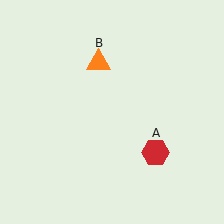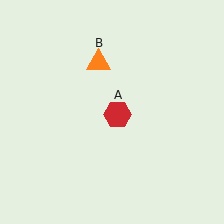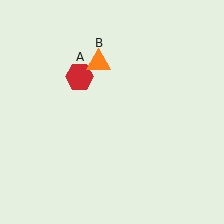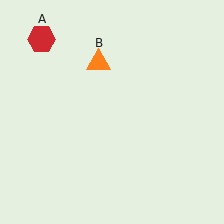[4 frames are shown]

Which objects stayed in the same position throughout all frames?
Orange triangle (object B) remained stationary.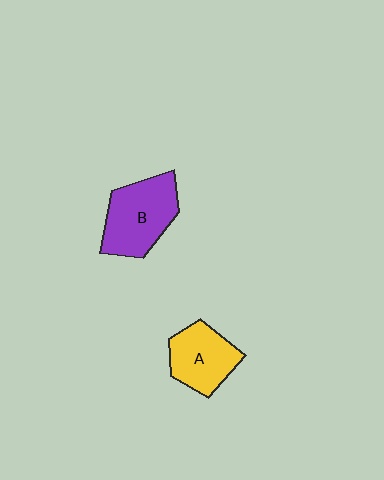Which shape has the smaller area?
Shape A (yellow).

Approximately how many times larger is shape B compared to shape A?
Approximately 1.3 times.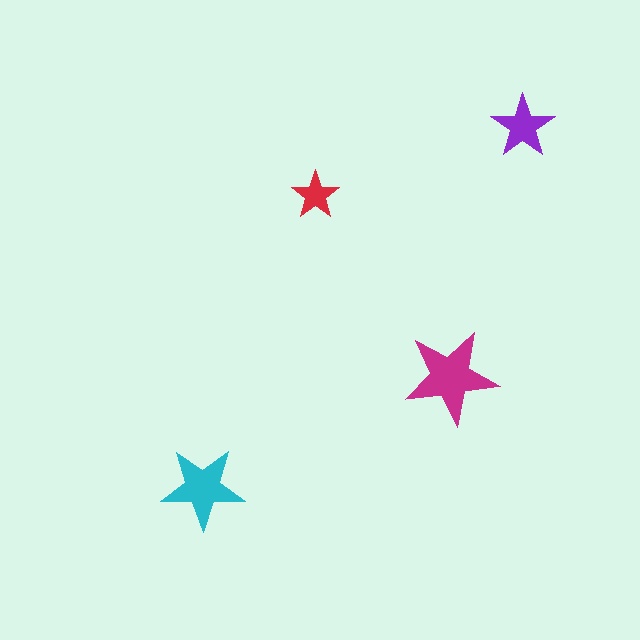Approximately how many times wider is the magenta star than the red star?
About 2 times wider.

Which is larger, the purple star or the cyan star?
The cyan one.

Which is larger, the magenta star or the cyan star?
The magenta one.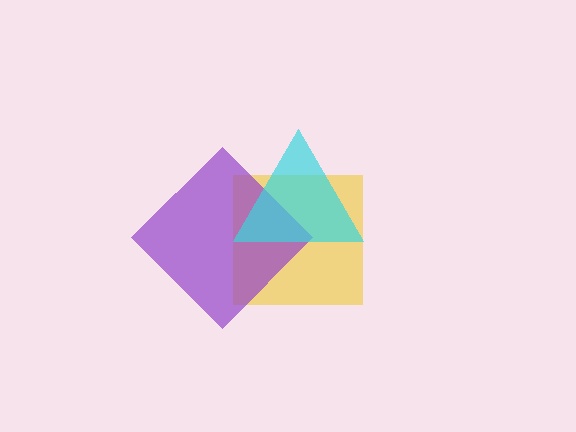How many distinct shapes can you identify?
There are 3 distinct shapes: a yellow square, a purple diamond, a cyan triangle.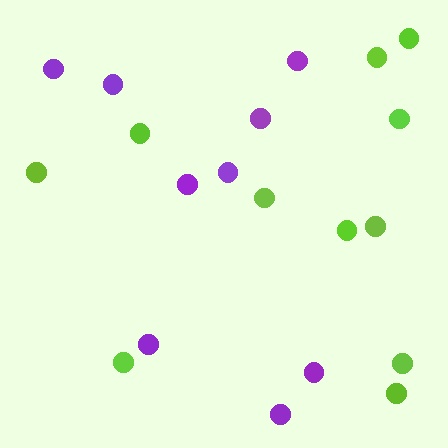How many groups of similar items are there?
There are 2 groups: one group of purple circles (9) and one group of lime circles (11).